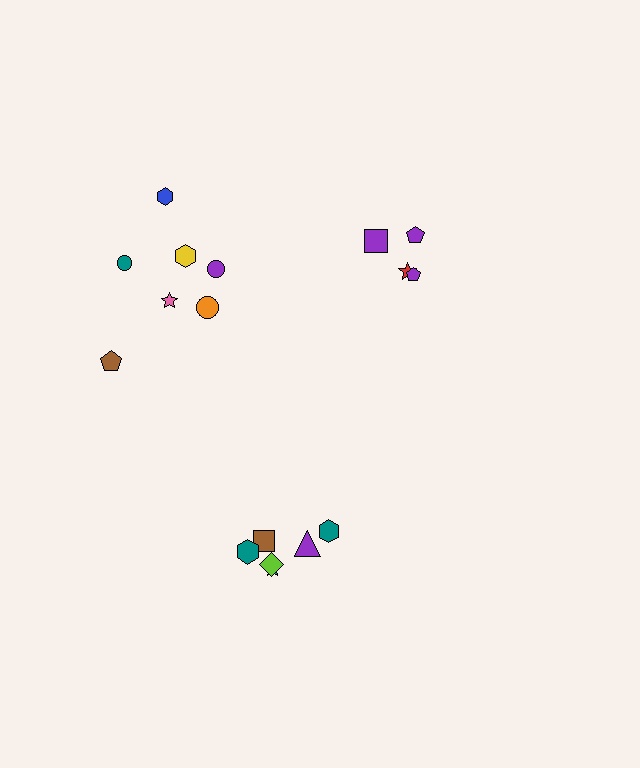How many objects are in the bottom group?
There are 6 objects.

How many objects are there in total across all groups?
There are 17 objects.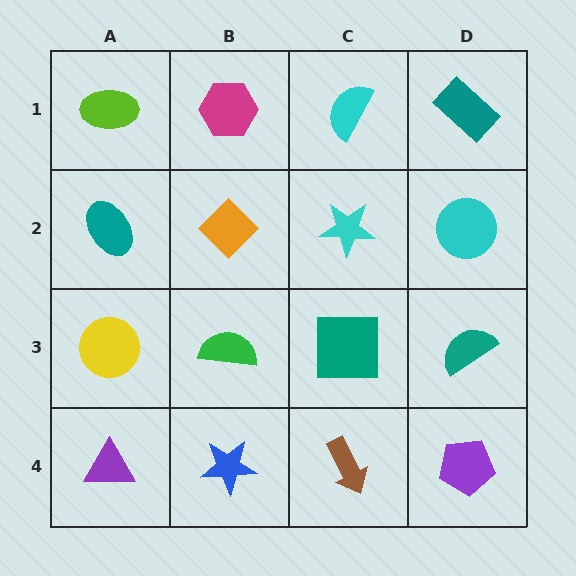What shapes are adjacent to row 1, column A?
A teal ellipse (row 2, column A), a magenta hexagon (row 1, column B).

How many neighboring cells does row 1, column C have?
3.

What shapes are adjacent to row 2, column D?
A teal rectangle (row 1, column D), a teal semicircle (row 3, column D), a cyan star (row 2, column C).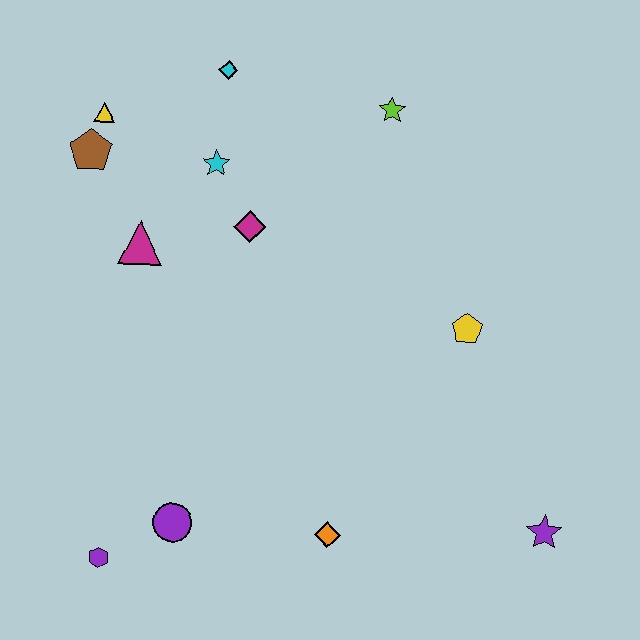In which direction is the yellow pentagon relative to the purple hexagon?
The yellow pentagon is to the right of the purple hexagon.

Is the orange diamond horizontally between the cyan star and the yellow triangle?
No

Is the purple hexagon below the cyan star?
Yes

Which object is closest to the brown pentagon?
The yellow triangle is closest to the brown pentagon.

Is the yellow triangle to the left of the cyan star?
Yes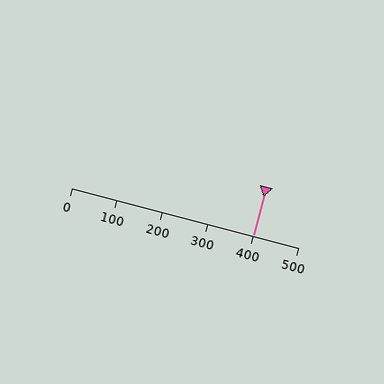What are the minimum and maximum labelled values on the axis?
The axis runs from 0 to 500.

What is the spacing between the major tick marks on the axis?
The major ticks are spaced 100 apart.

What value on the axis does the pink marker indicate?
The marker indicates approximately 400.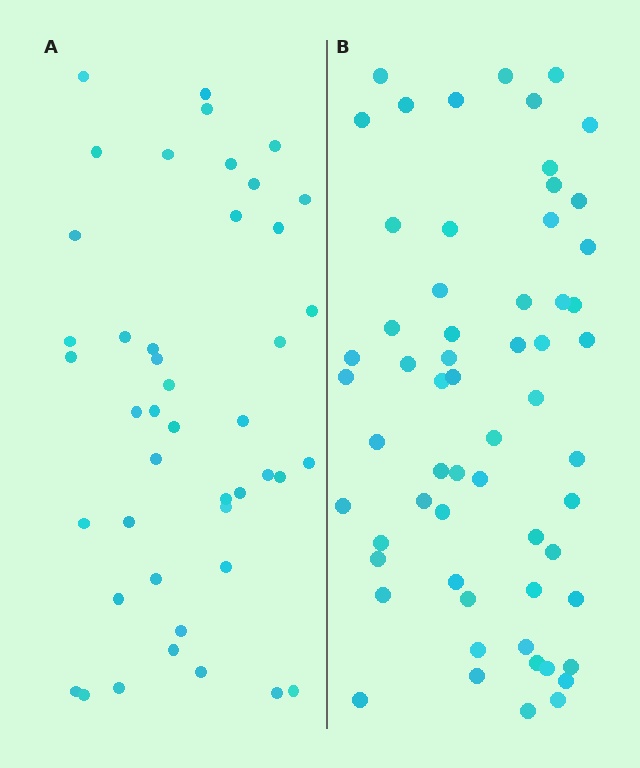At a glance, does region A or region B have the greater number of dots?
Region B (the right region) has more dots.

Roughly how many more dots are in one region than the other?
Region B has approximately 15 more dots than region A.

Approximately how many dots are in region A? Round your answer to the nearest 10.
About 40 dots. (The exact count is 44, which rounds to 40.)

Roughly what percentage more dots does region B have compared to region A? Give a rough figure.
About 35% more.